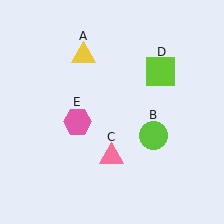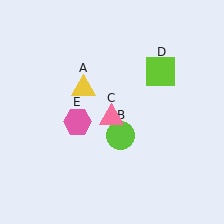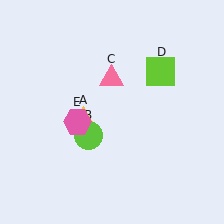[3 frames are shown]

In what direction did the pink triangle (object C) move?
The pink triangle (object C) moved up.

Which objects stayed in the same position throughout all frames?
Lime square (object D) and pink hexagon (object E) remained stationary.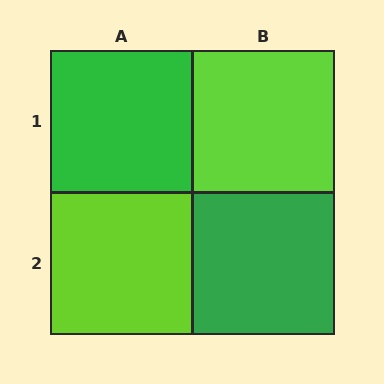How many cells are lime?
2 cells are lime.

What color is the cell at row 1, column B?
Lime.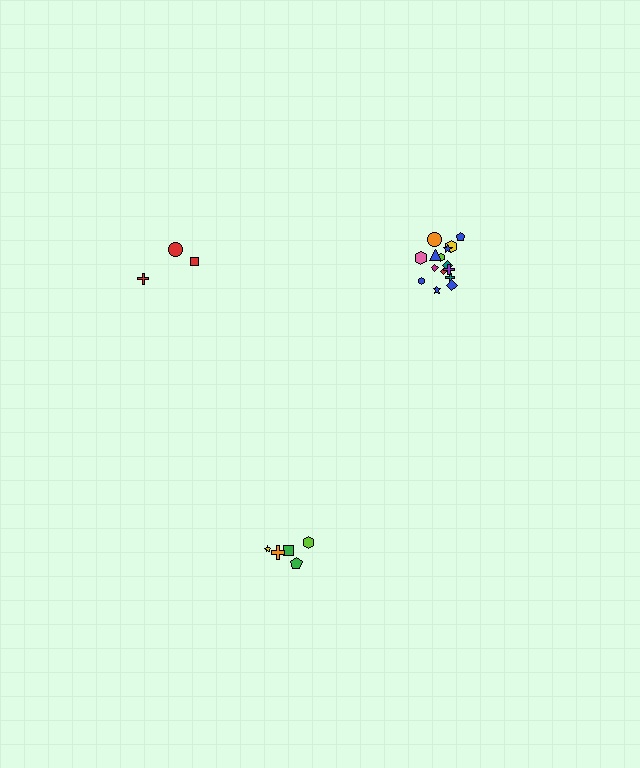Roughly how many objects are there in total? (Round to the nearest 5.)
Roughly 25 objects in total.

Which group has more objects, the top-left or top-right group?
The top-right group.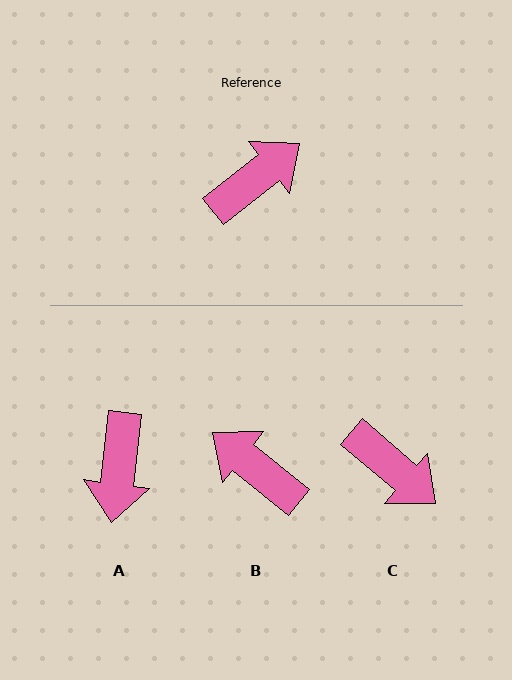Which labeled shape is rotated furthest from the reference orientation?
A, about 135 degrees away.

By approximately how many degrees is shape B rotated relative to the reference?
Approximately 103 degrees counter-clockwise.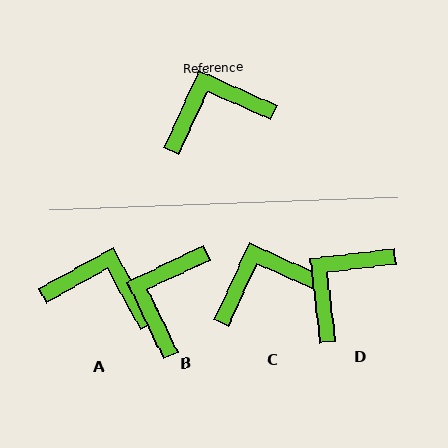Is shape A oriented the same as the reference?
No, it is off by about 37 degrees.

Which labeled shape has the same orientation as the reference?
C.